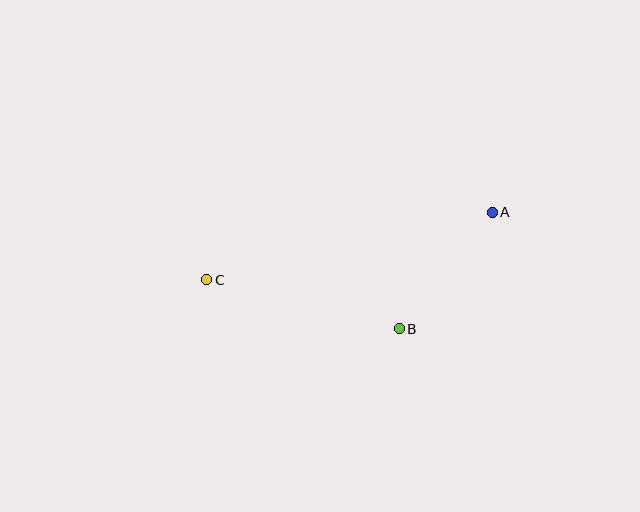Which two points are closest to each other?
Points A and B are closest to each other.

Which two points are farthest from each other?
Points A and C are farthest from each other.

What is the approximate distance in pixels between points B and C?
The distance between B and C is approximately 199 pixels.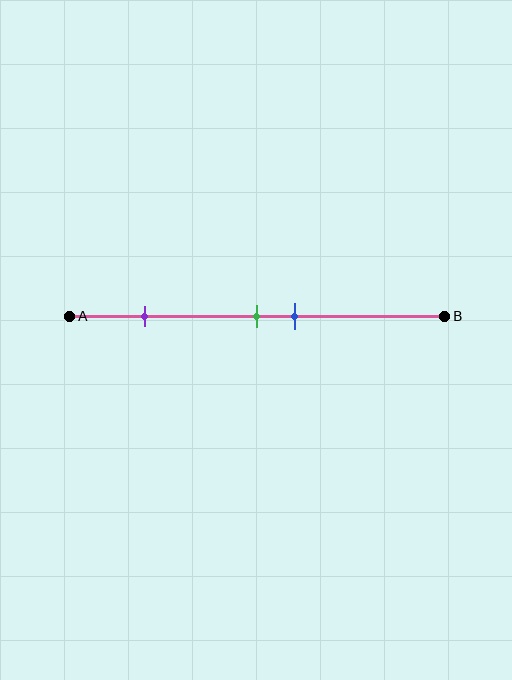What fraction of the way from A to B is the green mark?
The green mark is approximately 50% (0.5) of the way from A to B.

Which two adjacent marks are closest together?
The green and blue marks are the closest adjacent pair.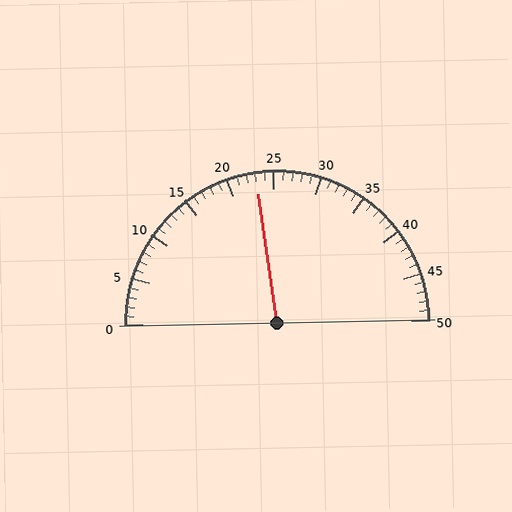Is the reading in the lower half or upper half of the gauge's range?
The reading is in the lower half of the range (0 to 50).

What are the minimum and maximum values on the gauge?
The gauge ranges from 0 to 50.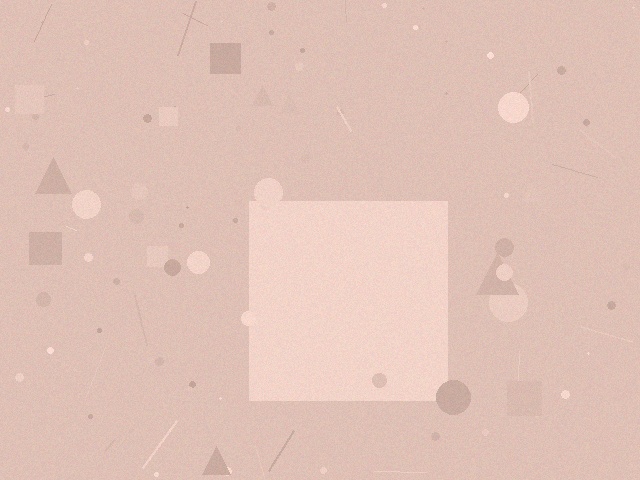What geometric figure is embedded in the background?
A square is embedded in the background.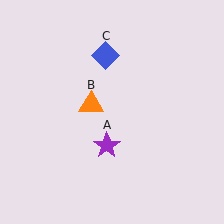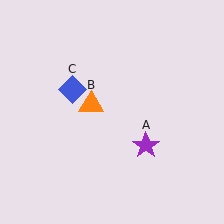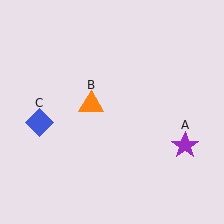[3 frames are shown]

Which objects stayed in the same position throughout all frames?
Orange triangle (object B) remained stationary.